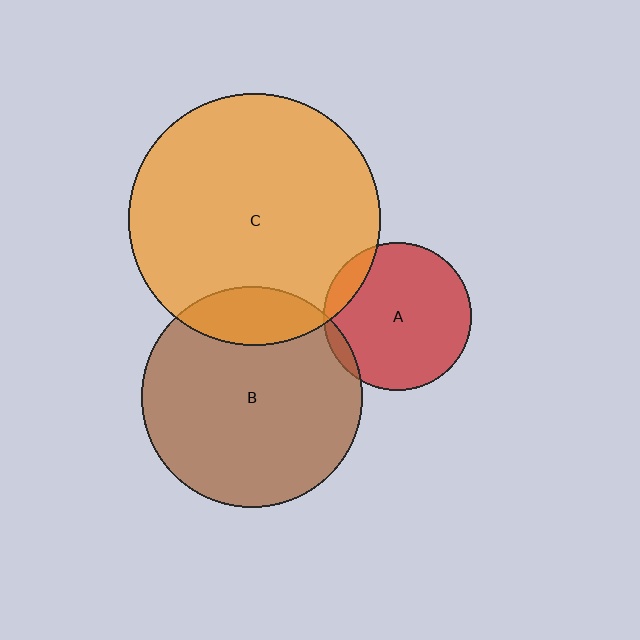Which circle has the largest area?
Circle C (orange).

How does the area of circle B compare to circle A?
Approximately 2.2 times.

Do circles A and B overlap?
Yes.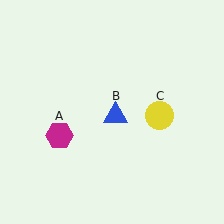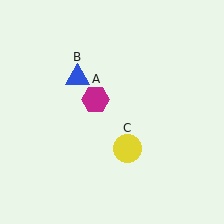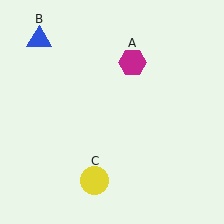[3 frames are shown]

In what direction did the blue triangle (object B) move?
The blue triangle (object B) moved up and to the left.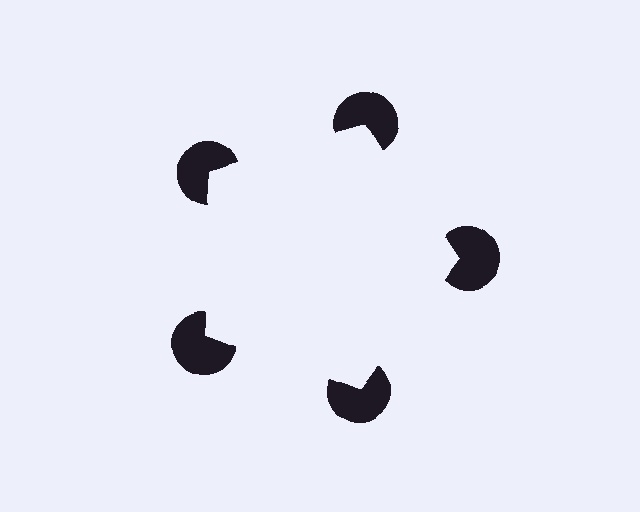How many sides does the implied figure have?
5 sides.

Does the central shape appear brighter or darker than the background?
It typically appears slightly brighter than the background, even though no actual brightness change is drawn.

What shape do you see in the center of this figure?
An illusory pentagon — its edges are inferred from the aligned wedge cuts in the pac-man discs, not physically drawn.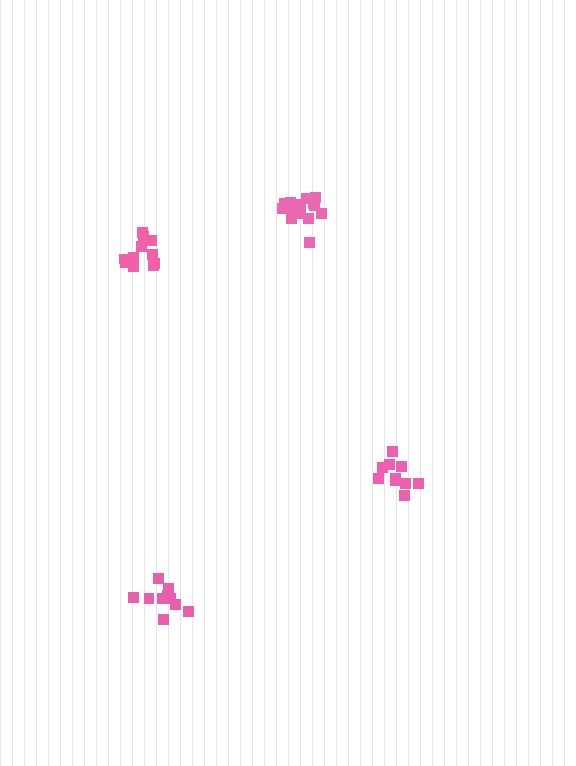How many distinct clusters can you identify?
There are 4 distinct clusters.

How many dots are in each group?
Group 1: 10 dots, Group 2: 11 dots, Group 3: 15 dots, Group 4: 11 dots (47 total).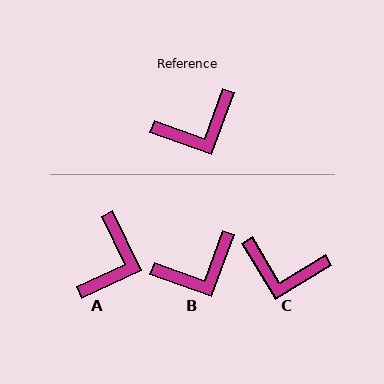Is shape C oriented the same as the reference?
No, it is off by about 39 degrees.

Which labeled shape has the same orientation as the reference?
B.